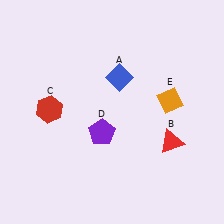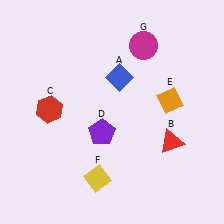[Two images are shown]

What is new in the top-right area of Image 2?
A magenta circle (G) was added in the top-right area of Image 2.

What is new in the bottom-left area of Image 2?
A yellow diamond (F) was added in the bottom-left area of Image 2.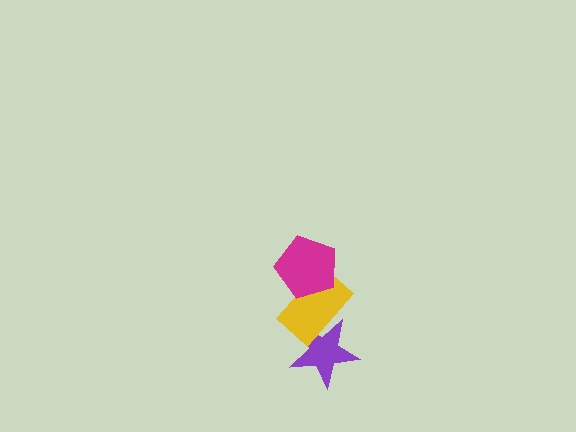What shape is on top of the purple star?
The yellow rectangle is on top of the purple star.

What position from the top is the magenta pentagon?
The magenta pentagon is 1st from the top.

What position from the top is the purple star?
The purple star is 3rd from the top.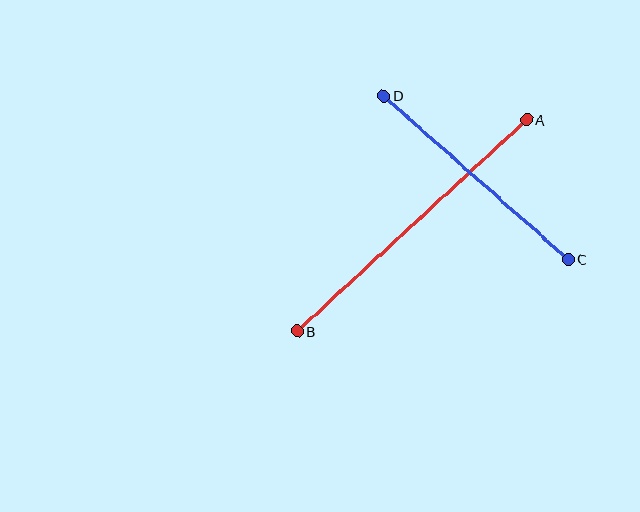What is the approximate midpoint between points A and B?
The midpoint is at approximately (412, 226) pixels.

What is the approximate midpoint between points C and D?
The midpoint is at approximately (476, 178) pixels.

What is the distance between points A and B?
The distance is approximately 312 pixels.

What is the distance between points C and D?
The distance is approximately 247 pixels.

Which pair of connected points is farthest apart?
Points A and B are farthest apart.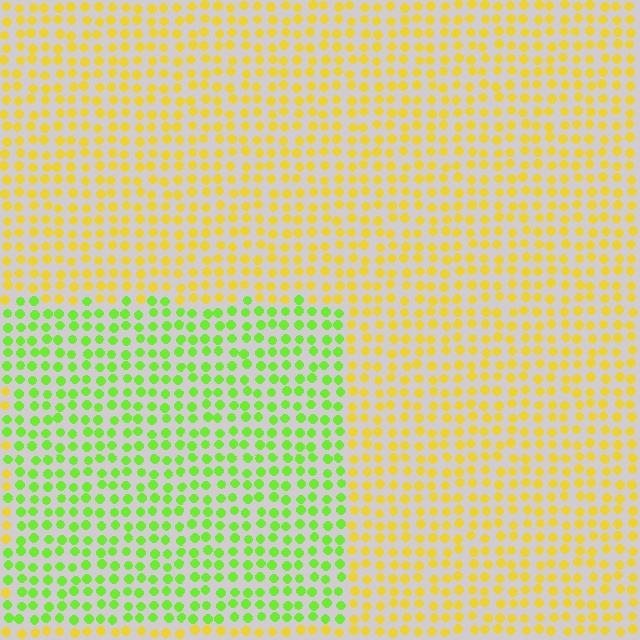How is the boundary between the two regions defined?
The boundary is defined purely by a slight shift in hue (about 50 degrees). Spacing, size, and orientation are identical on both sides.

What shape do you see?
I see a rectangle.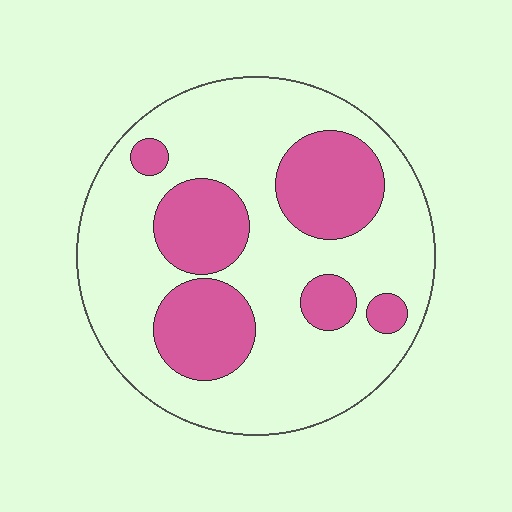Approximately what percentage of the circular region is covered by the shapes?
Approximately 30%.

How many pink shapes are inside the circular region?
6.